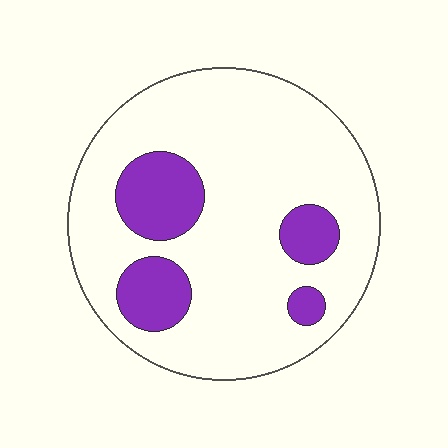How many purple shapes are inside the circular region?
4.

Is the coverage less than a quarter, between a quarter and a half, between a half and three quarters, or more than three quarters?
Less than a quarter.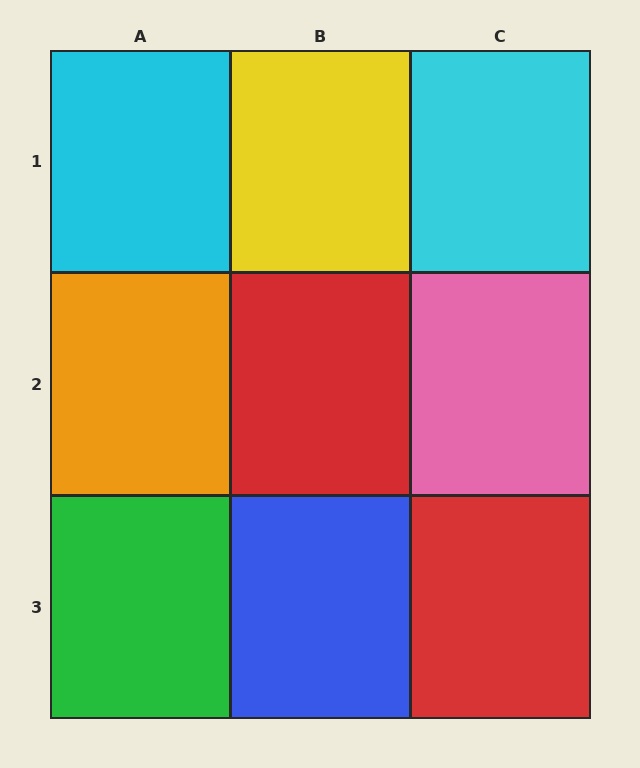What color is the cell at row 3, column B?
Blue.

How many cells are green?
1 cell is green.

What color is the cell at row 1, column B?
Yellow.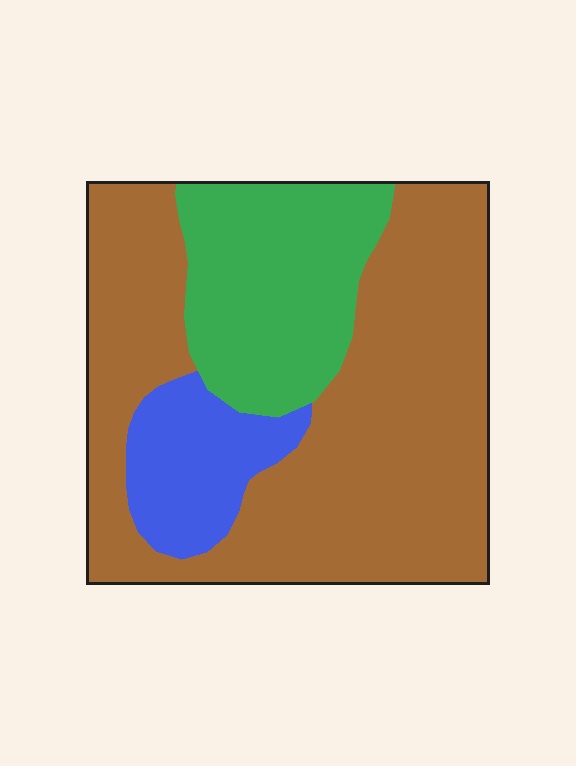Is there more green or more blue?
Green.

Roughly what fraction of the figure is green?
Green takes up about one quarter (1/4) of the figure.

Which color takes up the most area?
Brown, at roughly 65%.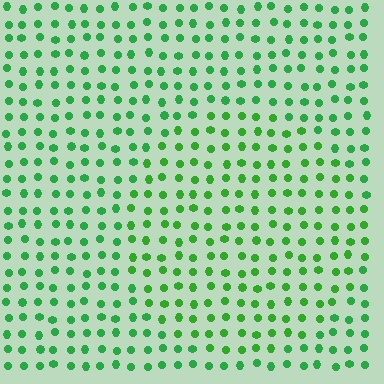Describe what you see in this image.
The image is filled with small green elements in a uniform arrangement. A circle-shaped region is visible where the elements are tinted to a slightly different hue, forming a subtle color boundary.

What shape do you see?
I see a circle.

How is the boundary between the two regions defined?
The boundary is defined purely by a slight shift in hue (about 16 degrees). Spacing, size, and orientation are identical on both sides.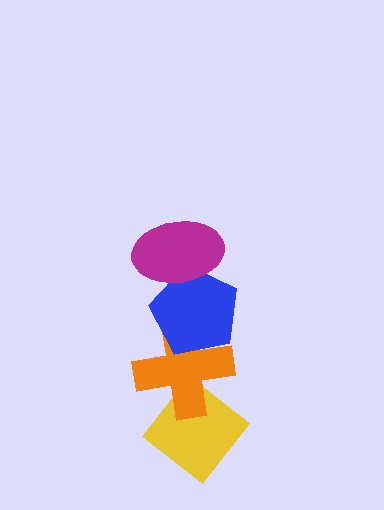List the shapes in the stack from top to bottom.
From top to bottom: the magenta ellipse, the blue pentagon, the orange cross, the yellow diamond.